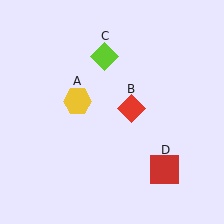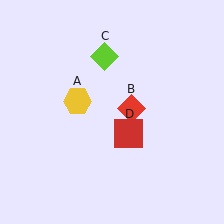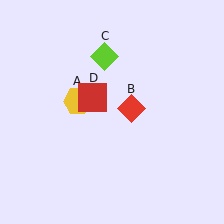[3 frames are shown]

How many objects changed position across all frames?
1 object changed position: red square (object D).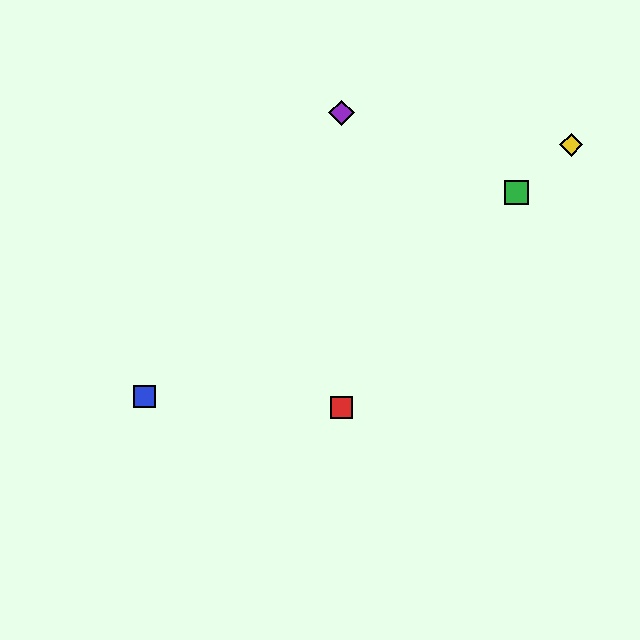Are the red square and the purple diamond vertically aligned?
Yes, both are at x≈341.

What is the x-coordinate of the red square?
The red square is at x≈341.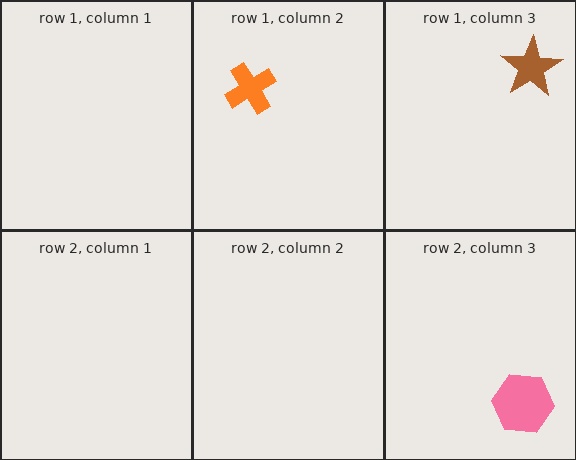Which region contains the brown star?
The row 1, column 3 region.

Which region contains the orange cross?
The row 1, column 2 region.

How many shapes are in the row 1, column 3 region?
1.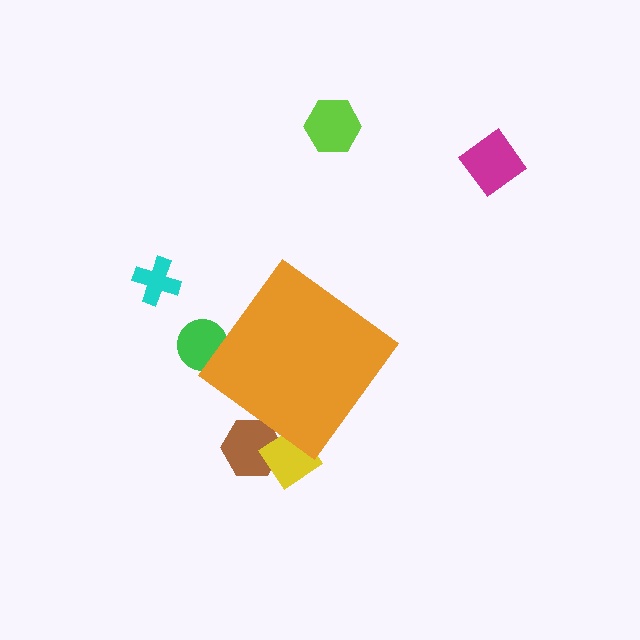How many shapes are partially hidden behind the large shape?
3 shapes are partially hidden.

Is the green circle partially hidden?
Yes, the green circle is partially hidden behind the orange diamond.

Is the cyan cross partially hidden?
No, the cyan cross is fully visible.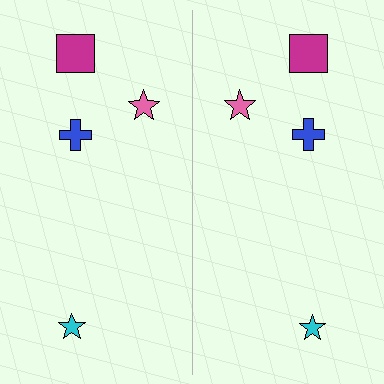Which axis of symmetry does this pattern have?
The pattern has a vertical axis of symmetry running through the center of the image.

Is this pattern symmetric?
Yes, this pattern has bilateral (reflection) symmetry.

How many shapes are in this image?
There are 8 shapes in this image.